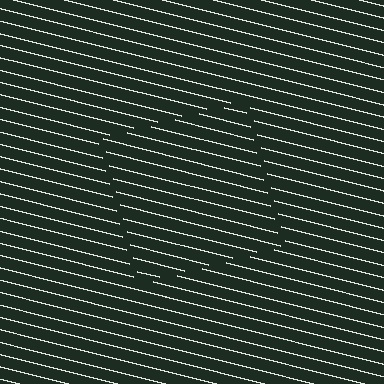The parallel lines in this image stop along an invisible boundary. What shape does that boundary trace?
An illusory square. The interior of the shape contains the same grating, shifted by half a period — the contour is defined by the phase discontinuity where line-ends from the inner and outer gratings abut.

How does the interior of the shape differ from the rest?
The interior of the shape contains the same grating, shifted by half a period — the contour is defined by the phase discontinuity where line-ends from the inner and outer gratings abut.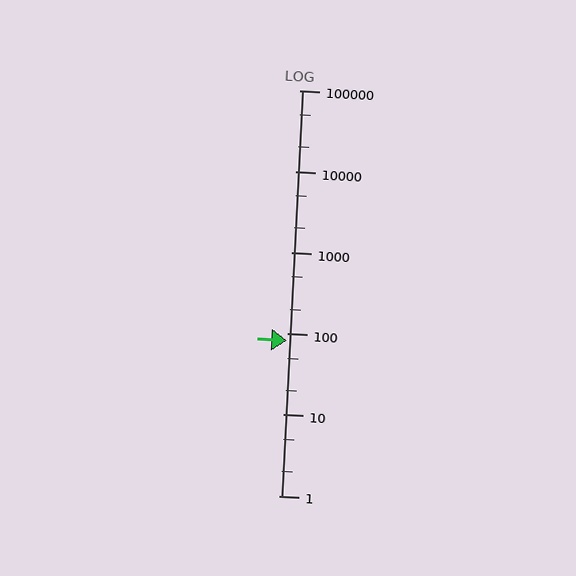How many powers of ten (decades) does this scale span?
The scale spans 5 decades, from 1 to 100000.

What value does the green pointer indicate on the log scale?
The pointer indicates approximately 83.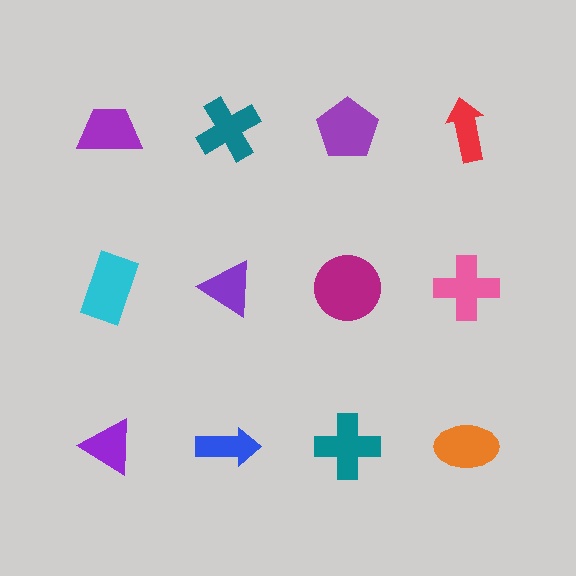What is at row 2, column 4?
A pink cross.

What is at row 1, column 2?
A teal cross.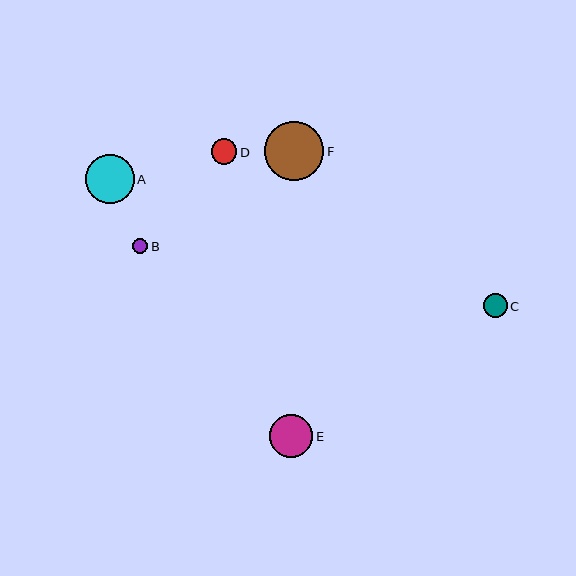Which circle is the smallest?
Circle B is the smallest with a size of approximately 16 pixels.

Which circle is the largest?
Circle F is the largest with a size of approximately 59 pixels.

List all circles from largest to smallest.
From largest to smallest: F, A, E, D, C, B.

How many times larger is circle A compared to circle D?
Circle A is approximately 1.9 times the size of circle D.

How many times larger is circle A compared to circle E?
Circle A is approximately 1.1 times the size of circle E.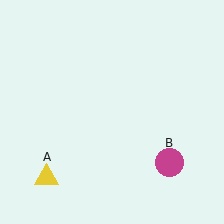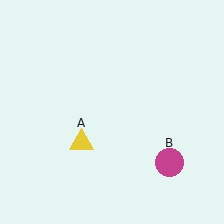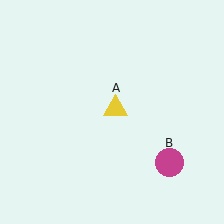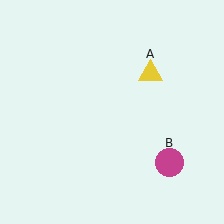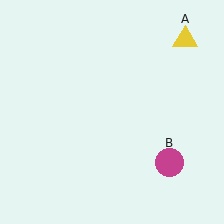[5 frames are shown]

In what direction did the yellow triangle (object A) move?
The yellow triangle (object A) moved up and to the right.